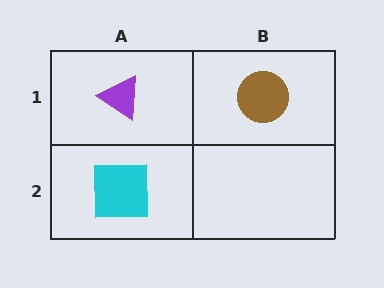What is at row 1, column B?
A brown circle.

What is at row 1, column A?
A purple triangle.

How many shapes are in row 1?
2 shapes.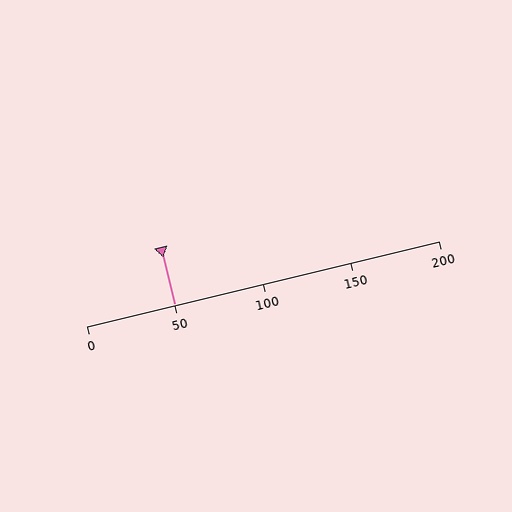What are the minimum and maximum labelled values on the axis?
The axis runs from 0 to 200.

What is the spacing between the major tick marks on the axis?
The major ticks are spaced 50 apart.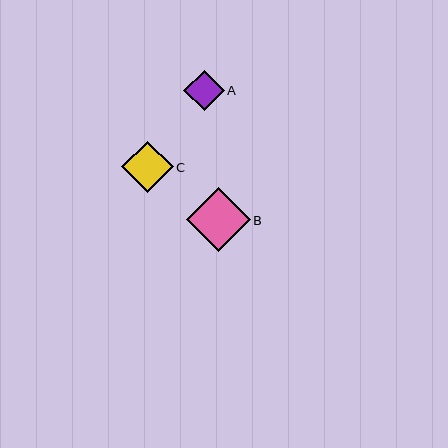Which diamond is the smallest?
Diamond A is the smallest with a size of approximately 40 pixels.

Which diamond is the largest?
Diamond B is the largest with a size of approximately 64 pixels.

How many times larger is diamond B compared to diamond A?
Diamond B is approximately 1.6 times the size of diamond A.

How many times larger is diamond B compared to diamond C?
Diamond B is approximately 1.2 times the size of diamond C.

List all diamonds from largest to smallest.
From largest to smallest: B, C, A.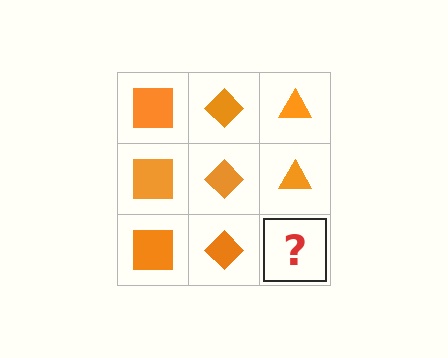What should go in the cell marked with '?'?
The missing cell should contain an orange triangle.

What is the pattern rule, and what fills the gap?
The rule is that each column has a consistent shape. The gap should be filled with an orange triangle.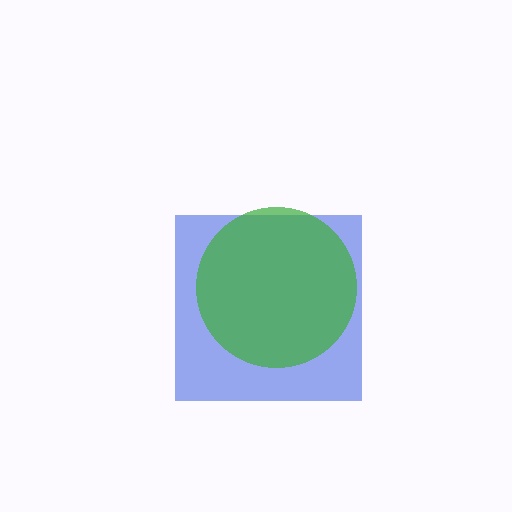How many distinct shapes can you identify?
There are 2 distinct shapes: a blue square, a green circle.